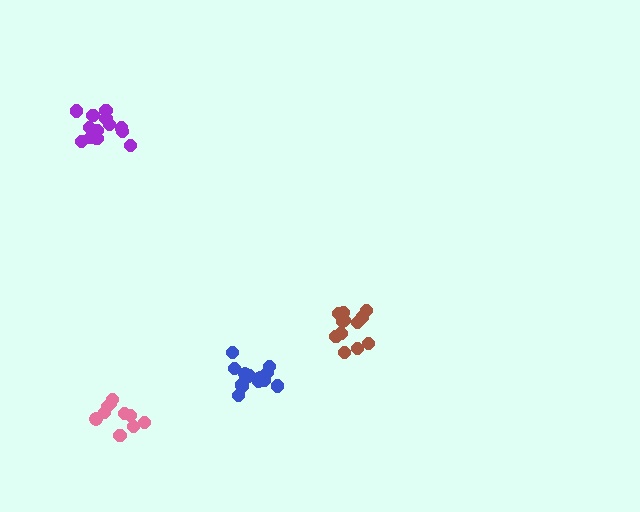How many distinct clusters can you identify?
There are 4 distinct clusters.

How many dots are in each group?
Group 1: 13 dots, Group 2: 10 dots, Group 3: 12 dots, Group 4: 14 dots (49 total).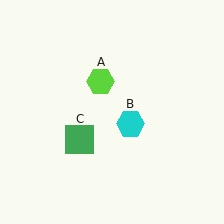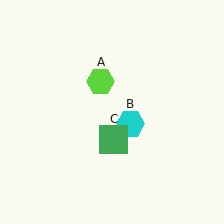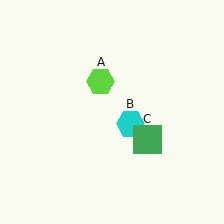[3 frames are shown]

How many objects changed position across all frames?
1 object changed position: green square (object C).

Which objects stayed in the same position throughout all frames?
Lime hexagon (object A) and cyan hexagon (object B) remained stationary.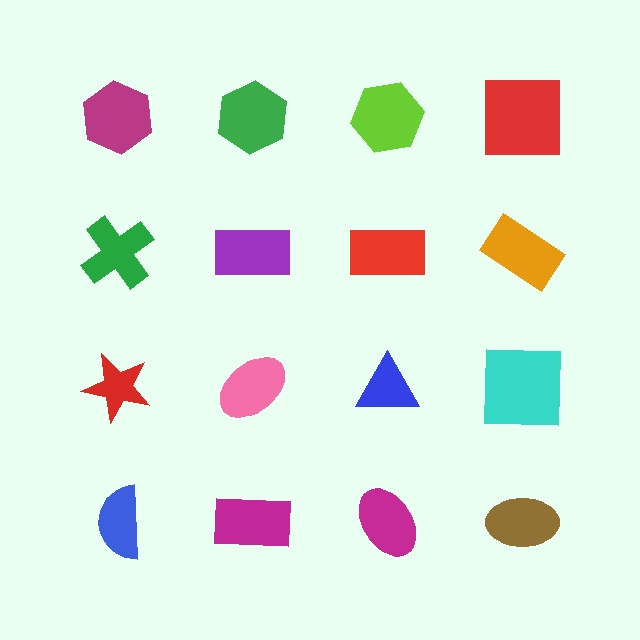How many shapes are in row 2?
4 shapes.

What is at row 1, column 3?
A lime hexagon.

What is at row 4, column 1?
A blue semicircle.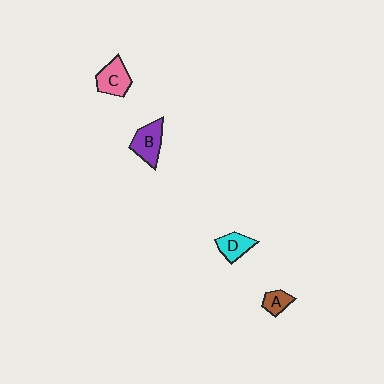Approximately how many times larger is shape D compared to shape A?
Approximately 1.4 times.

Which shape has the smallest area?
Shape A (brown).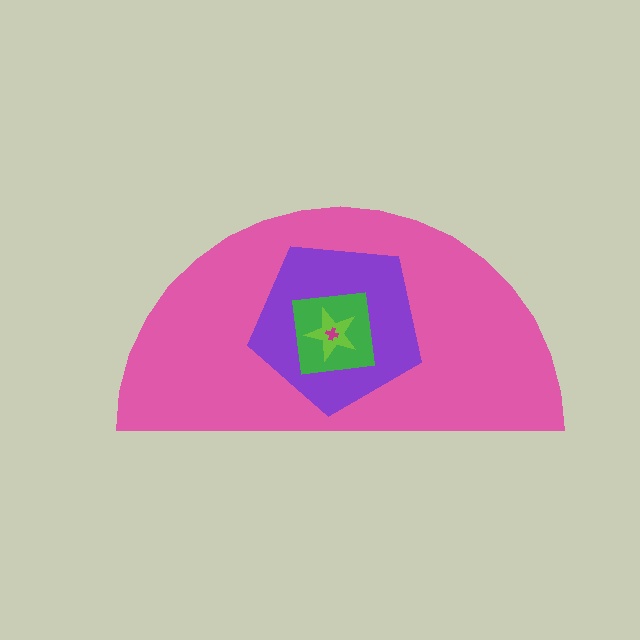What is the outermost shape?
The pink semicircle.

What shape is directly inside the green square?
The lime star.